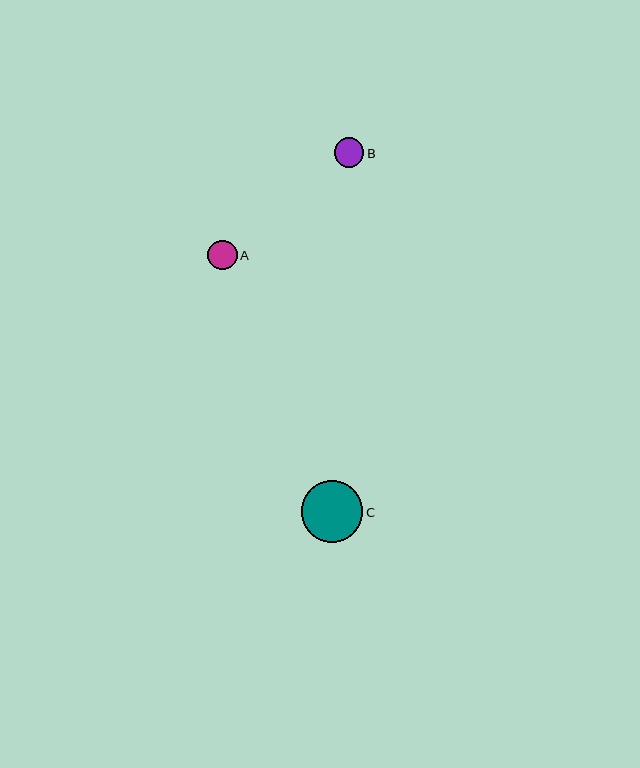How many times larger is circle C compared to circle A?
Circle C is approximately 2.1 times the size of circle A.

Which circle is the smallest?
Circle B is the smallest with a size of approximately 29 pixels.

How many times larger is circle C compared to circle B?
Circle C is approximately 2.1 times the size of circle B.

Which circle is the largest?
Circle C is the largest with a size of approximately 62 pixels.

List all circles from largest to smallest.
From largest to smallest: C, A, B.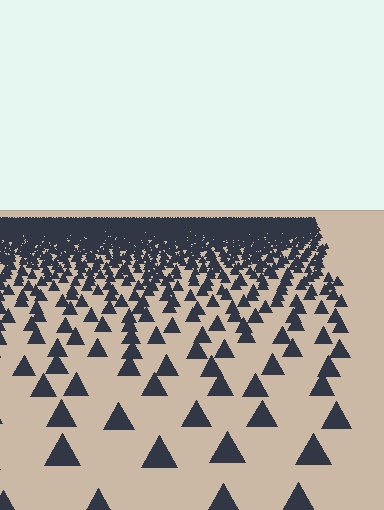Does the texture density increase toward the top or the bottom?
Density increases toward the top.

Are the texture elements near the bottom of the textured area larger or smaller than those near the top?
Larger. Near the bottom, elements are closer to the viewer and appear at a bigger on-screen size.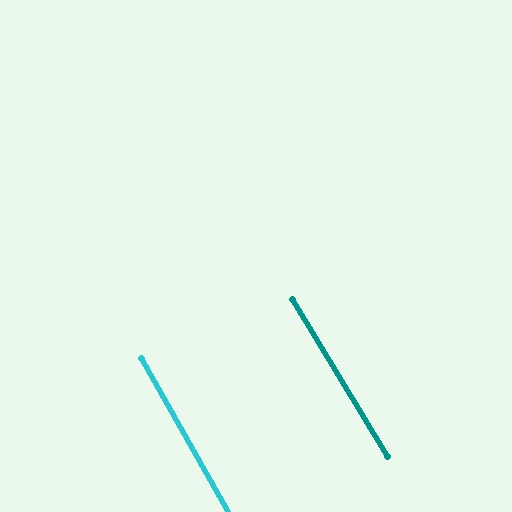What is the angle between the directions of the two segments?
Approximately 1 degree.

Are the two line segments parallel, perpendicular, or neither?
Parallel — their directions differ by only 1.4°.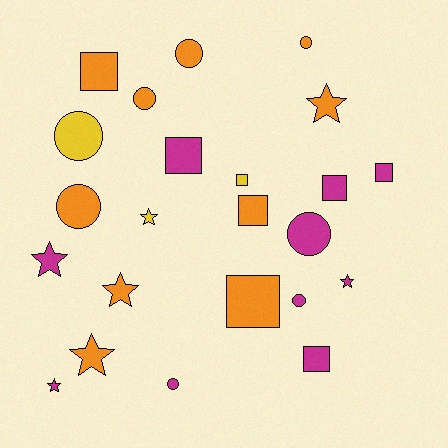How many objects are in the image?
There are 23 objects.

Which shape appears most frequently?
Square, with 8 objects.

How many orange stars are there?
There are 3 orange stars.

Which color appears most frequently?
Magenta, with 10 objects.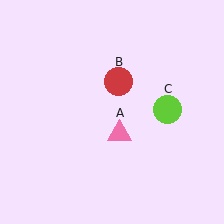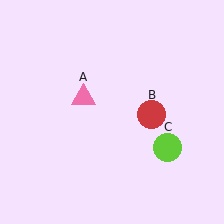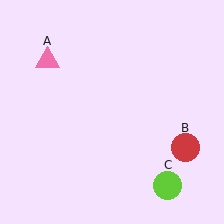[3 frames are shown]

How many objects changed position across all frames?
3 objects changed position: pink triangle (object A), red circle (object B), lime circle (object C).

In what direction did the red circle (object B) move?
The red circle (object B) moved down and to the right.